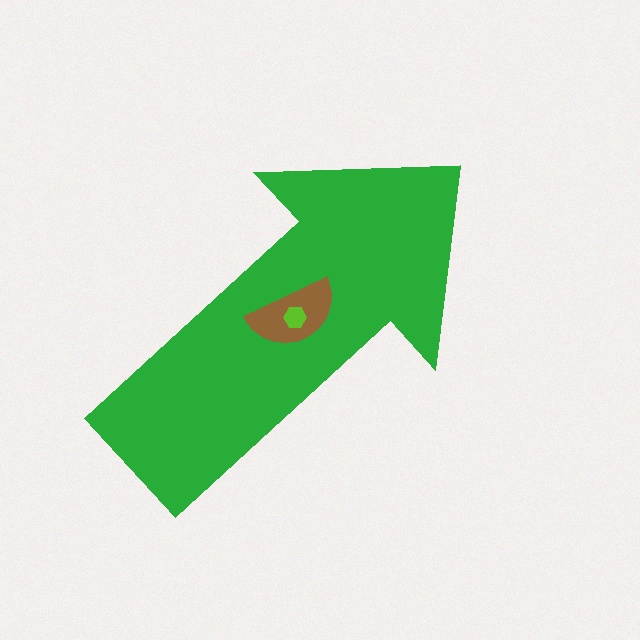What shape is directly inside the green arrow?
The brown semicircle.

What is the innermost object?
The lime hexagon.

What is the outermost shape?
The green arrow.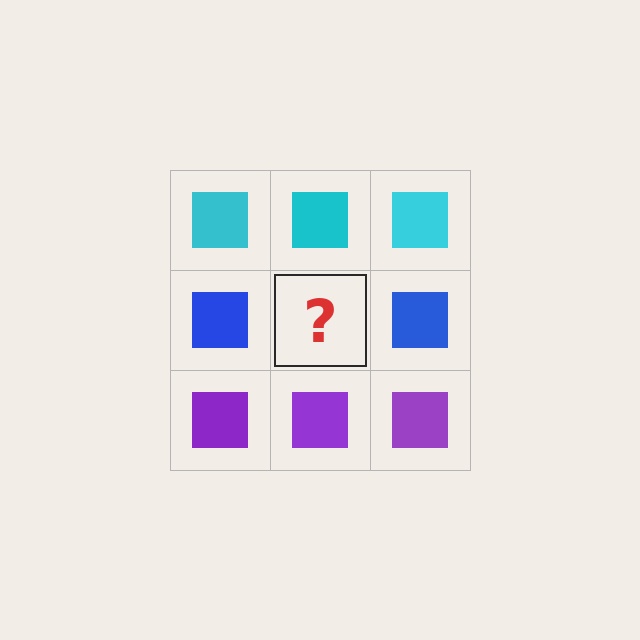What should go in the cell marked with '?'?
The missing cell should contain a blue square.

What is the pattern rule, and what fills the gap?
The rule is that each row has a consistent color. The gap should be filled with a blue square.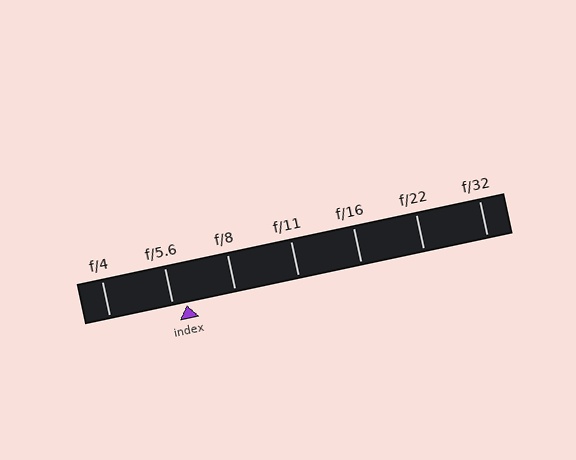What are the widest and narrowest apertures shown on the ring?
The widest aperture shown is f/4 and the narrowest is f/32.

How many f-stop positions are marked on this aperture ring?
There are 7 f-stop positions marked.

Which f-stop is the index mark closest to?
The index mark is closest to f/5.6.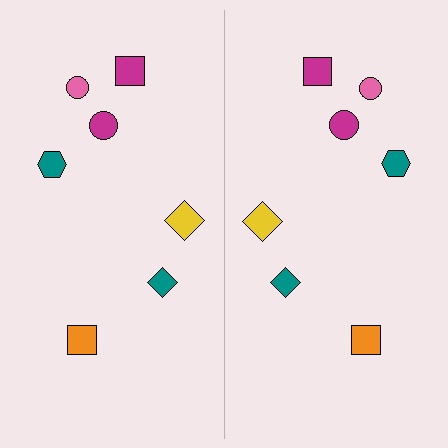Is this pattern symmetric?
Yes, this pattern has bilateral (reflection) symmetry.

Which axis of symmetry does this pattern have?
The pattern has a vertical axis of symmetry running through the center of the image.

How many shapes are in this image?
There are 14 shapes in this image.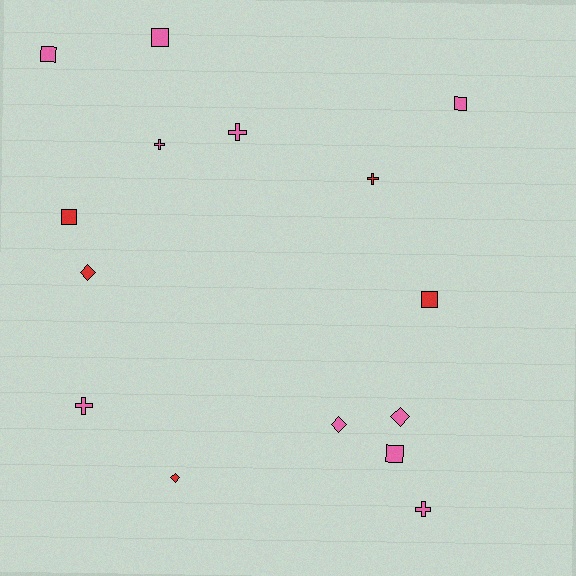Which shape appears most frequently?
Square, with 6 objects.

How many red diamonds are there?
There are 2 red diamonds.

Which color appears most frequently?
Pink, with 10 objects.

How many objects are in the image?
There are 15 objects.